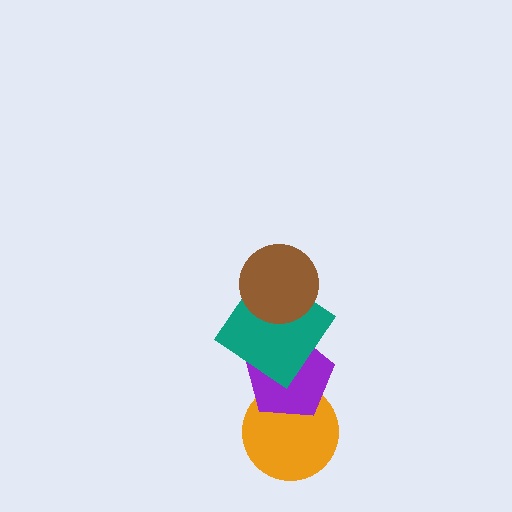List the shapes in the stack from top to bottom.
From top to bottom: the brown circle, the teal diamond, the purple pentagon, the orange circle.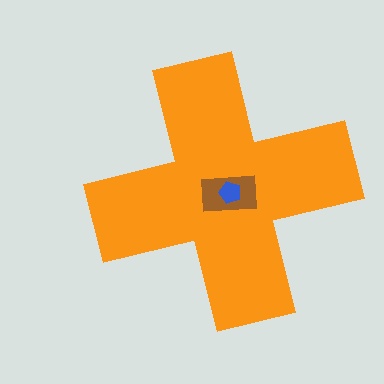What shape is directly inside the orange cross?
The brown rectangle.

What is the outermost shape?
The orange cross.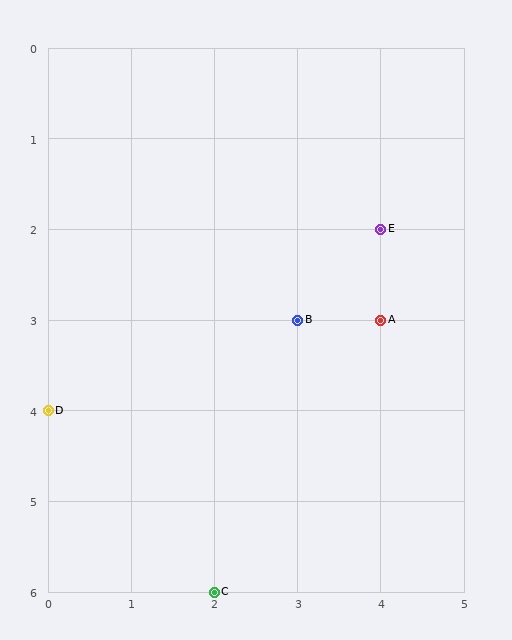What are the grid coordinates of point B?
Point B is at grid coordinates (3, 3).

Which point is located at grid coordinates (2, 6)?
Point C is at (2, 6).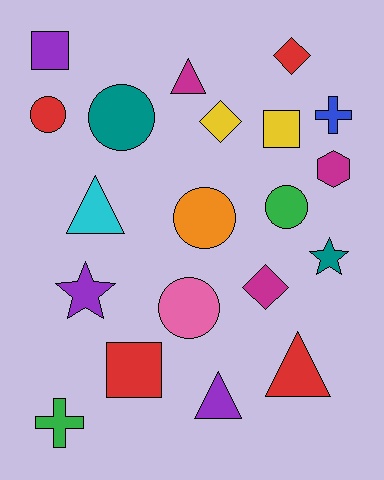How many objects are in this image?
There are 20 objects.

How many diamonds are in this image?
There are 3 diamonds.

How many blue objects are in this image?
There is 1 blue object.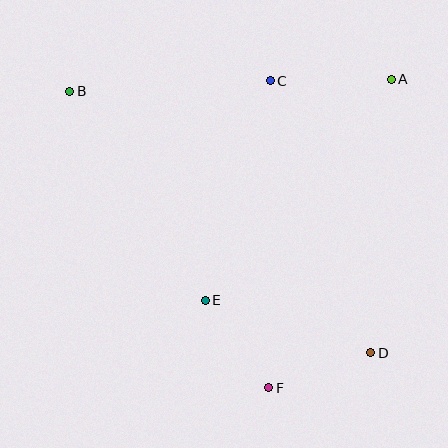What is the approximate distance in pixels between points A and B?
The distance between A and B is approximately 322 pixels.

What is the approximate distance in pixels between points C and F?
The distance between C and F is approximately 307 pixels.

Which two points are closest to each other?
Points E and F are closest to each other.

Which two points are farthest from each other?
Points B and D are farthest from each other.